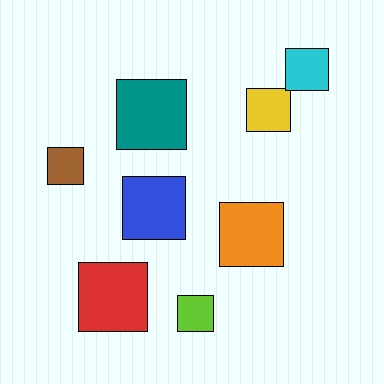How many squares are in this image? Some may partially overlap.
There are 8 squares.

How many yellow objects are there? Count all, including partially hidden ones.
There is 1 yellow object.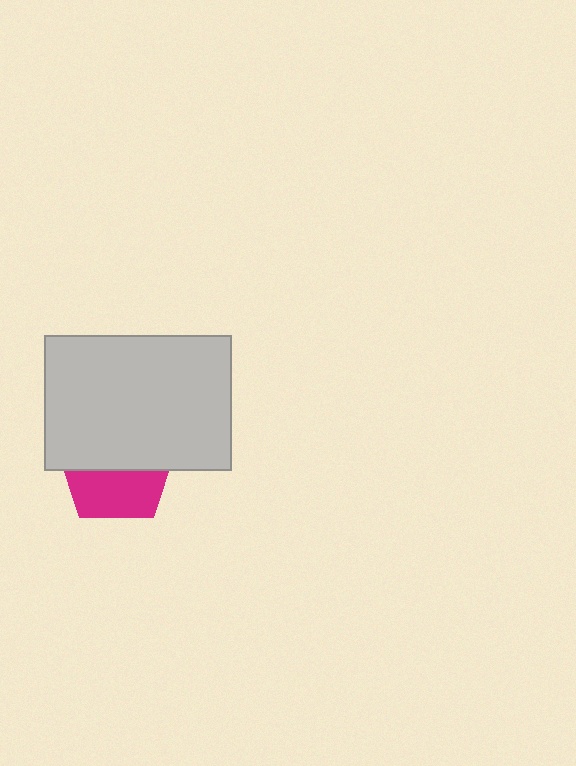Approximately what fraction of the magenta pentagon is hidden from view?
Roughly 57% of the magenta pentagon is hidden behind the light gray rectangle.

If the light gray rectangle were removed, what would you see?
You would see the complete magenta pentagon.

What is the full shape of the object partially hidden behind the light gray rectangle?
The partially hidden object is a magenta pentagon.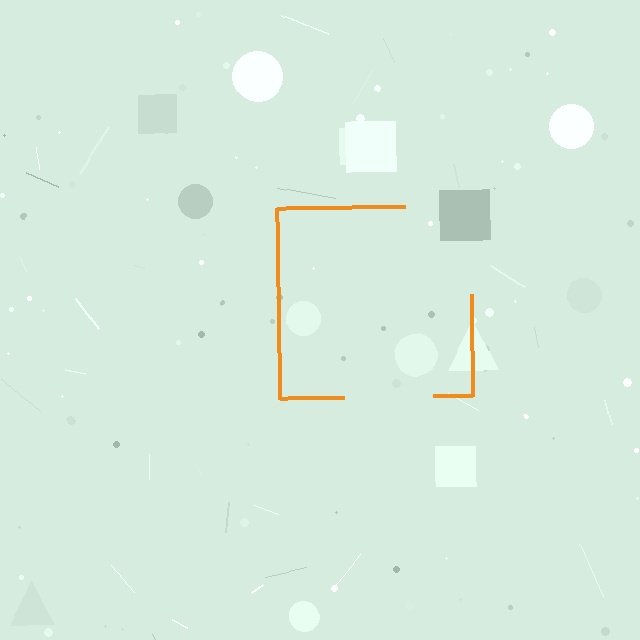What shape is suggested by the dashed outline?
The dashed outline suggests a square.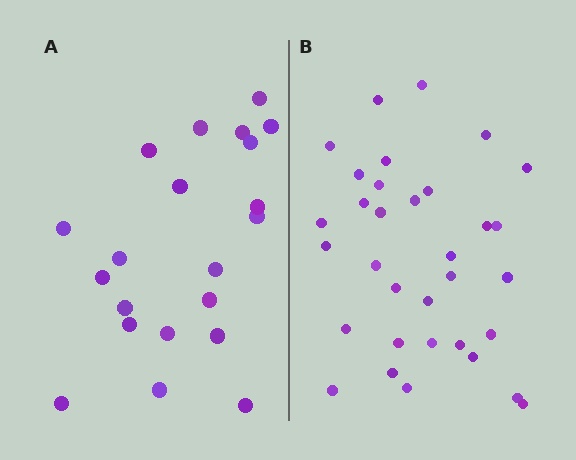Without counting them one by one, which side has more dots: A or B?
Region B (the right region) has more dots.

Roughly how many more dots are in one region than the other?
Region B has roughly 12 or so more dots than region A.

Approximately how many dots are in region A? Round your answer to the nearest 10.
About 20 dots. (The exact count is 21, which rounds to 20.)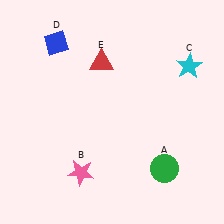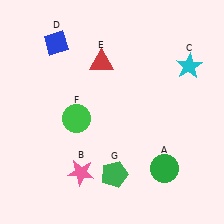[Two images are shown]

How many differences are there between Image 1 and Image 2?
There are 2 differences between the two images.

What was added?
A green circle (F), a green pentagon (G) were added in Image 2.